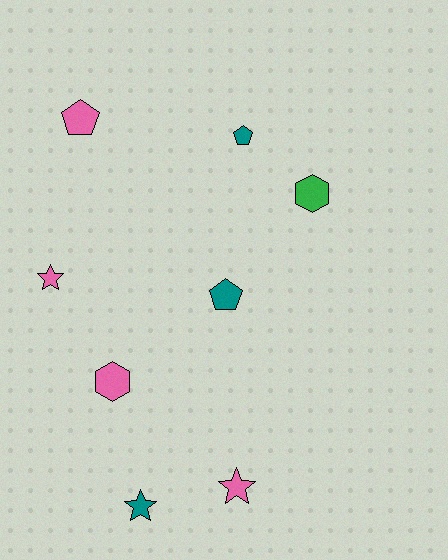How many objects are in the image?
There are 8 objects.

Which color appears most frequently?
Pink, with 4 objects.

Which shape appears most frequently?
Star, with 3 objects.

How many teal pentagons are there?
There are 2 teal pentagons.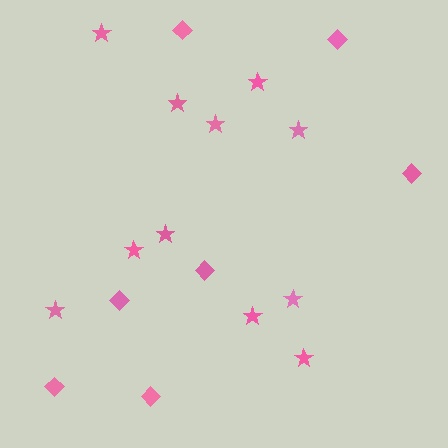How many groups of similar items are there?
There are 2 groups: one group of diamonds (7) and one group of stars (11).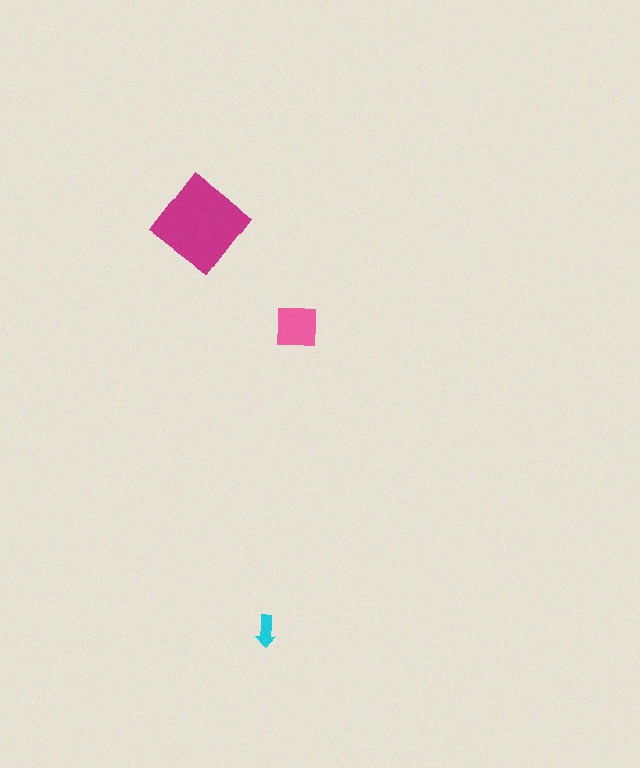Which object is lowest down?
The cyan arrow is bottommost.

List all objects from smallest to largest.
The cyan arrow, the pink square, the magenta diamond.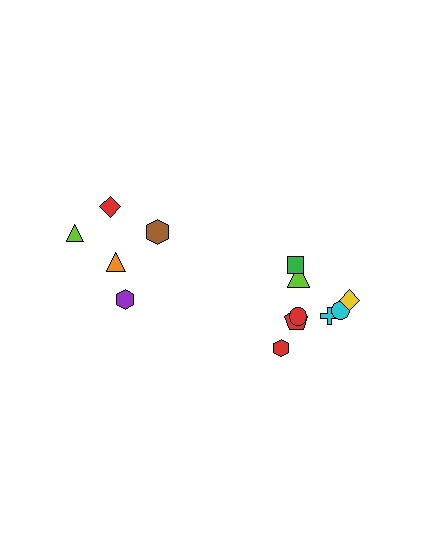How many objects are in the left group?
There are 5 objects.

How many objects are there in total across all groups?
There are 13 objects.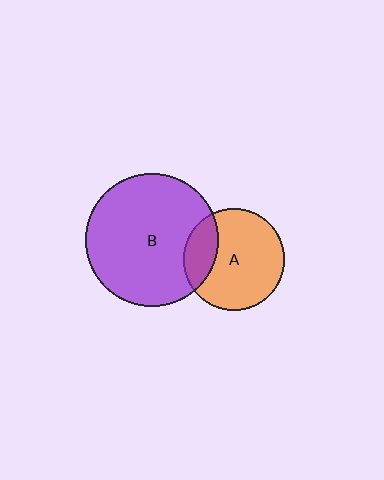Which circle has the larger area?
Circle B (purple).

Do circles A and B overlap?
Yes.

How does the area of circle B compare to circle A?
Approximately 1.7 times.